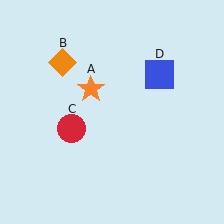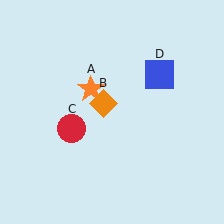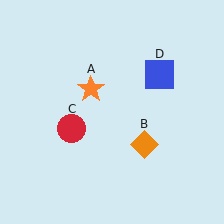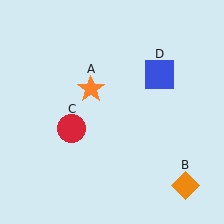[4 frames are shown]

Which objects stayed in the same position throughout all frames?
Orange star (object A) and red circle (object C) and blue square (object D) remained stationary.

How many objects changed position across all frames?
1 object changed position: orange diamond (object B).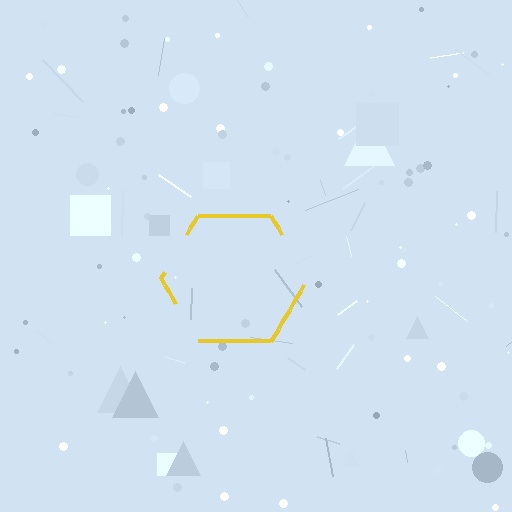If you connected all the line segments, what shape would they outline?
They would outline a hexagon.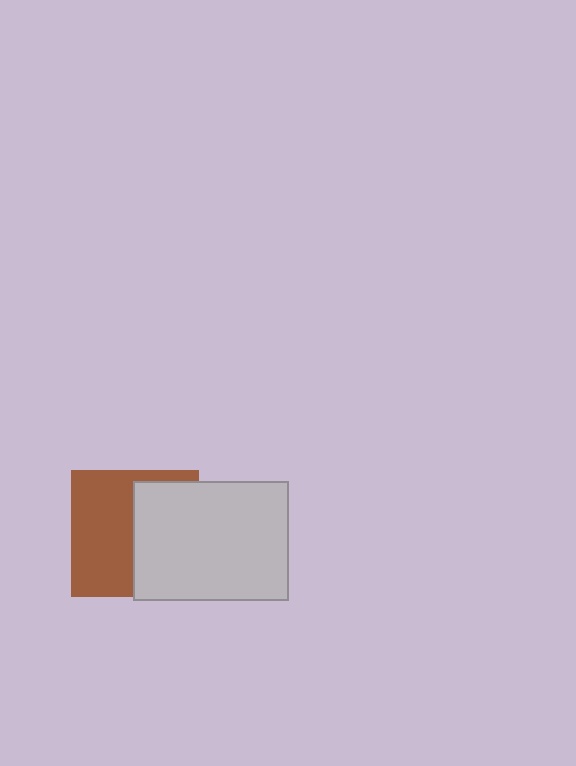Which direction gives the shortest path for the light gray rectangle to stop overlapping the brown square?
Moving right gives the shortest separation.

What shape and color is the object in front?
The object in front is a light gray rectangle.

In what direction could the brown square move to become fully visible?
The brown square could move left. That would shift it out from behind the light gray rectangle entirely.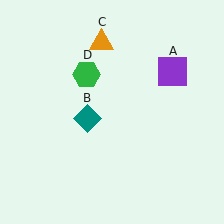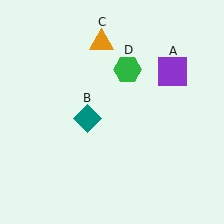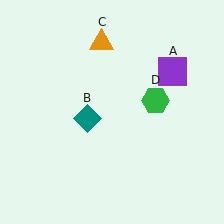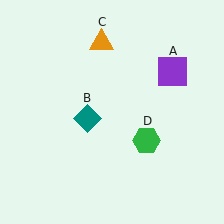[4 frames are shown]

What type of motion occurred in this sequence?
The green hexagon (object D) rotated clockwise around the center of the scene.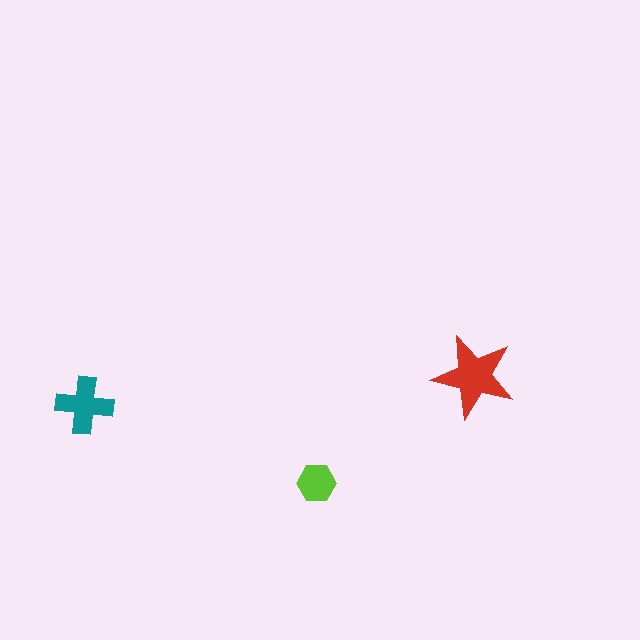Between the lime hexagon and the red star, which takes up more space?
The red star.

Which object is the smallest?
The lime hexagon.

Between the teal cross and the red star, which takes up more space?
The red star.